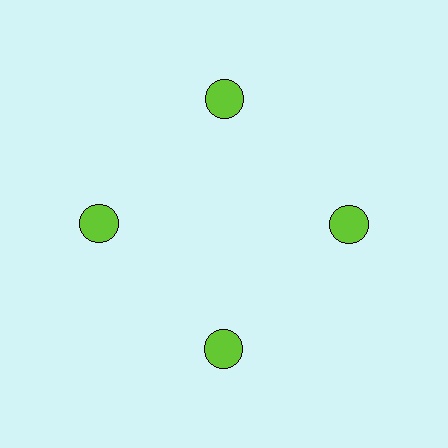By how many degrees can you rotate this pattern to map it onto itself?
The pattern maps onto itself every 90 degrees of rotation.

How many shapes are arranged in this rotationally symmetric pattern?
There are 4 shapes, arranged in 4 groups of 1.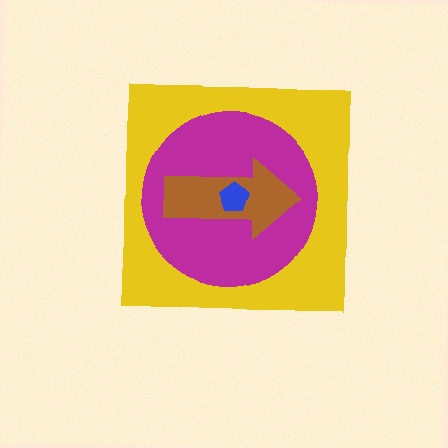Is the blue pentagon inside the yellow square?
Yes.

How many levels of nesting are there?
4.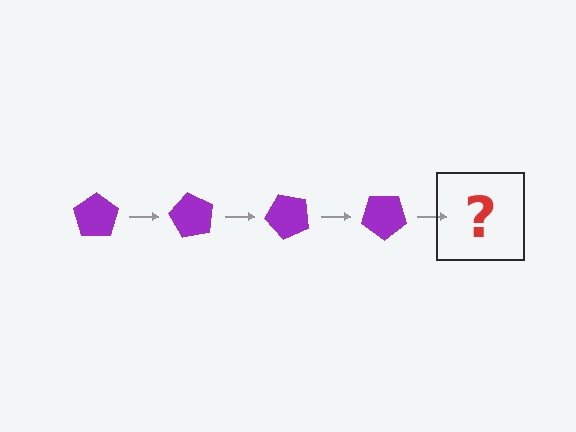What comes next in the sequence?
The next element should be a purple pentagon rotated 240 degrees.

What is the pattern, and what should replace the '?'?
The pattern is that the pentagon rotates 60 degrees each step. The '?' should be a purple pentagon rotated 240 degrees.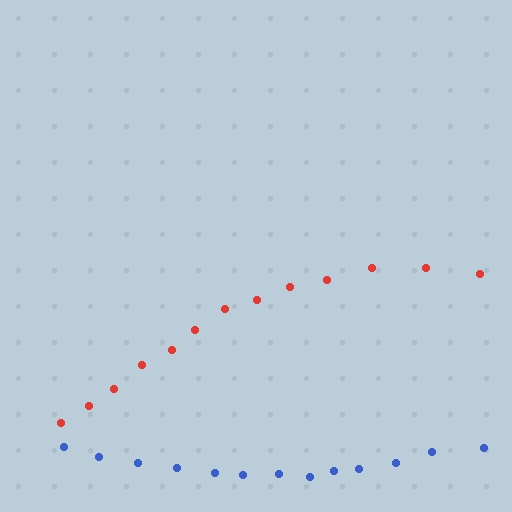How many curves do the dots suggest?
There are 2 distinct paths.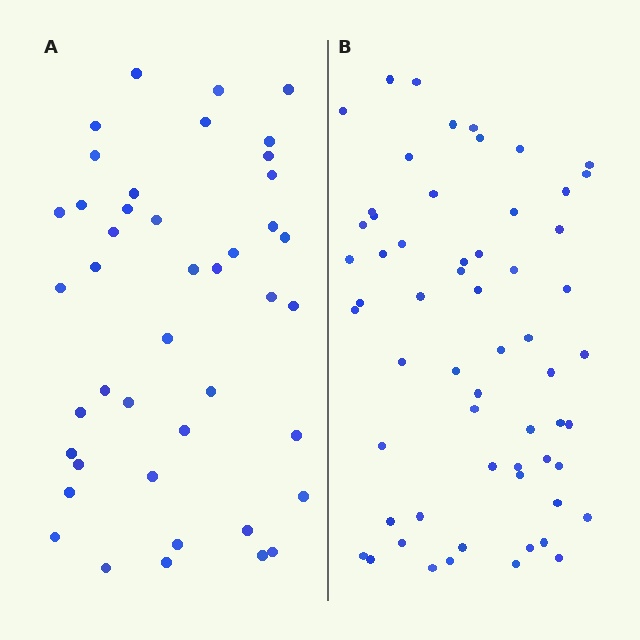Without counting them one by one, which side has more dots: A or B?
Region B (the right region) has more dots.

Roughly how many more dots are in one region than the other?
Region B has approximately 15 more dots than region A.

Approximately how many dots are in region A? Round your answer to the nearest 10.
About 40 dots. (The exact count is 43, which rounds to 40.)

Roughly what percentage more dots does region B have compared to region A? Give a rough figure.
About 40% more.